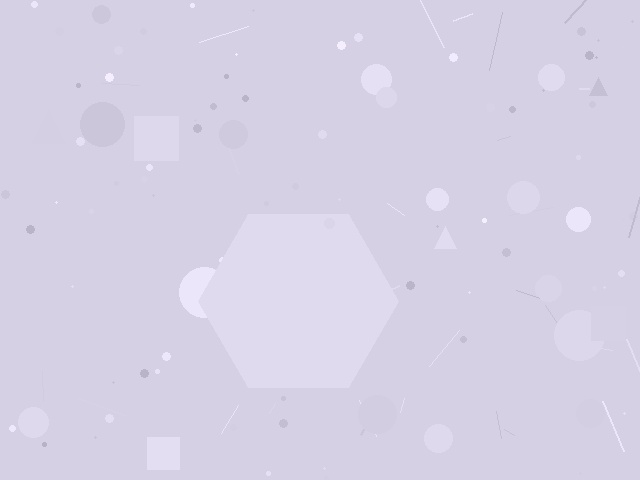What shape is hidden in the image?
A hexagon is hidden in the image.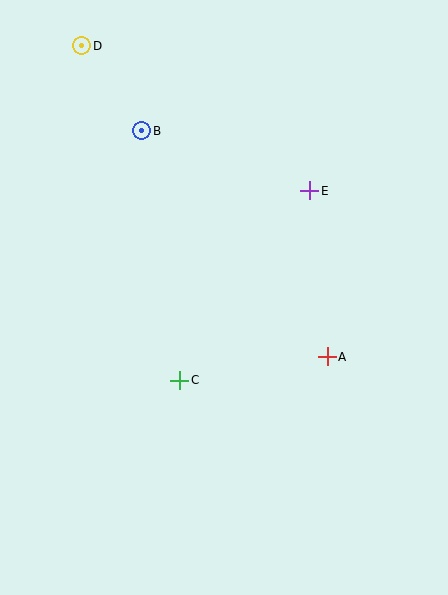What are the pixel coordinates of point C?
Point C is at (180, 380).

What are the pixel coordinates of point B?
Point B is at (142, 131).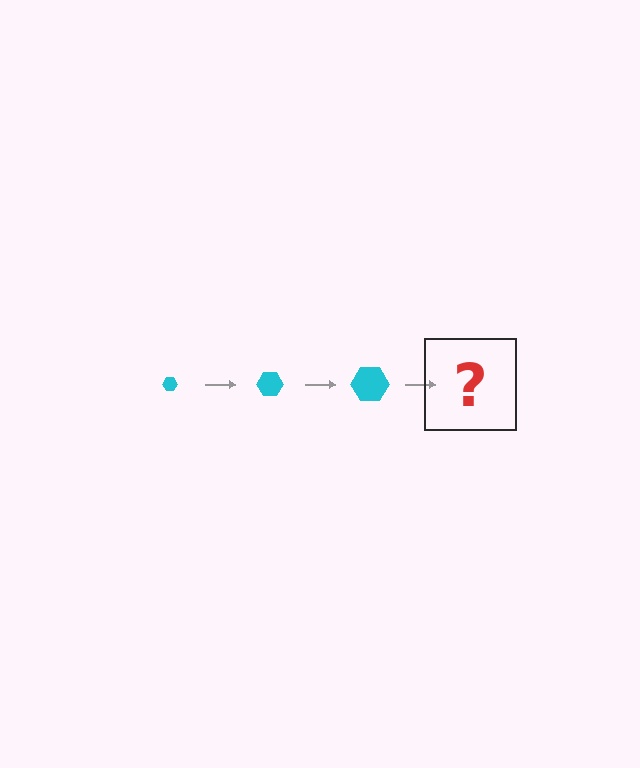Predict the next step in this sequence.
The next step is a cyan hexagon, larger than the previous one.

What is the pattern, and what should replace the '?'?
The pattern is that the hexagon gets progressively larger each step. The '?' should be a cyan hexagon, larger than the previous one.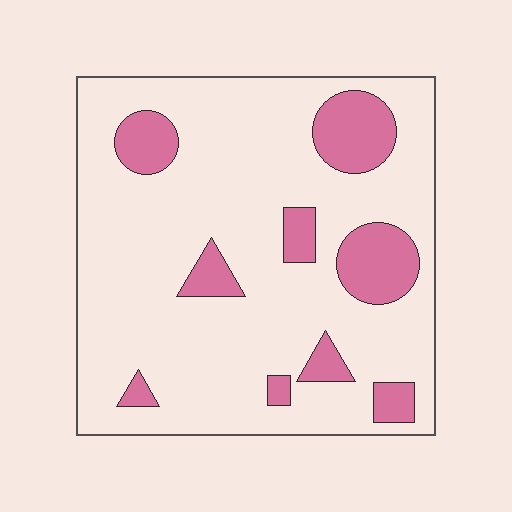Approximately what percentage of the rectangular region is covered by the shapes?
Approximately 20%.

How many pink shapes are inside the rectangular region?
9.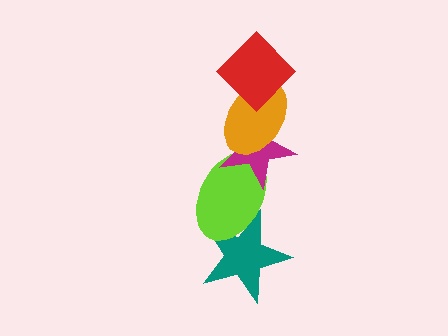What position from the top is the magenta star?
The magenta star is 3rd from the top.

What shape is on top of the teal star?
The lime ellipse is on top of the teal star.